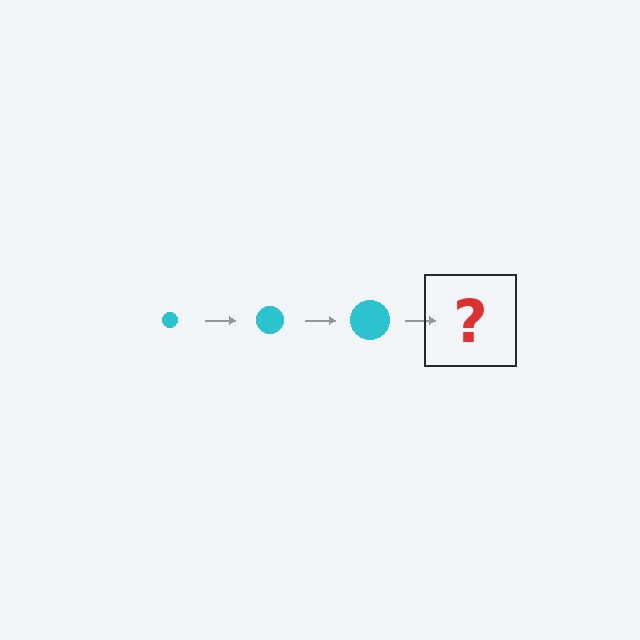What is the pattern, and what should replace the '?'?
The pattern is that the circle gets progressively larger each step. The '?' should be a cyan circle, larger than the previous one.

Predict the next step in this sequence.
The next step is a cyan circle, larger than the previous one.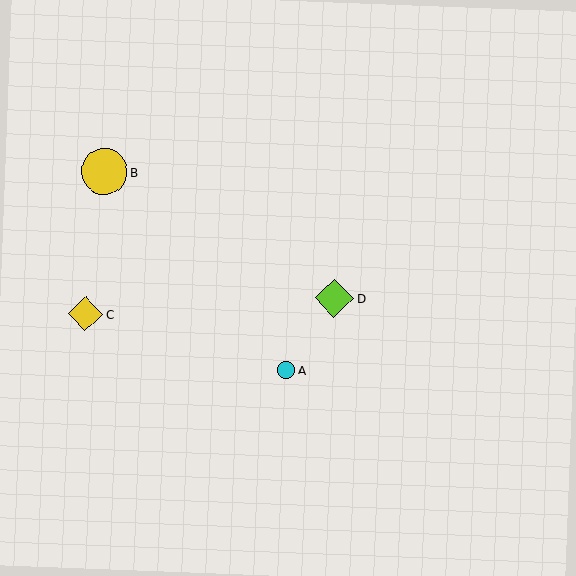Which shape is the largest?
The yellow circle (labeled B) is the largest.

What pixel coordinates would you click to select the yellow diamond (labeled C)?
Click at (85, 314) to select the yellow diamond C.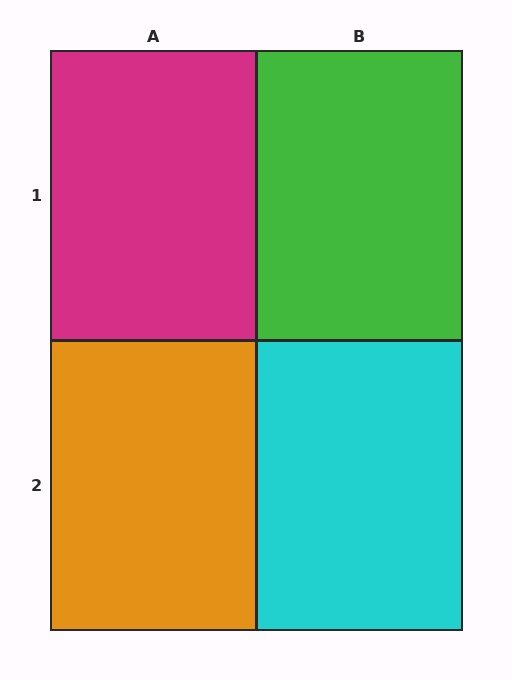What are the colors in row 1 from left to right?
Magenta, green.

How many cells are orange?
1 cell is orange.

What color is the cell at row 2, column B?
Cyan.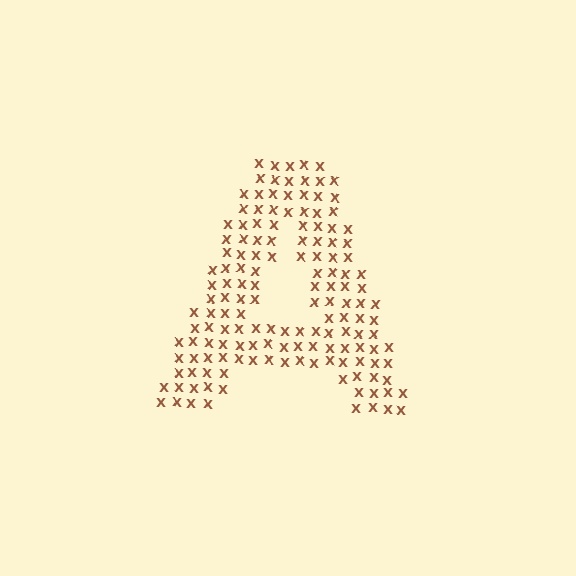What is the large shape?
The large shape is the letter A.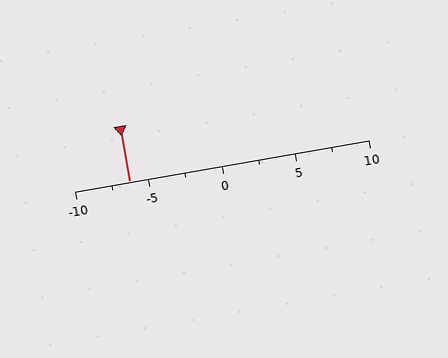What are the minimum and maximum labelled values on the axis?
The axis runs from -10 to 10.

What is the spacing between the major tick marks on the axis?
The major ticks are spaced 5 apart.